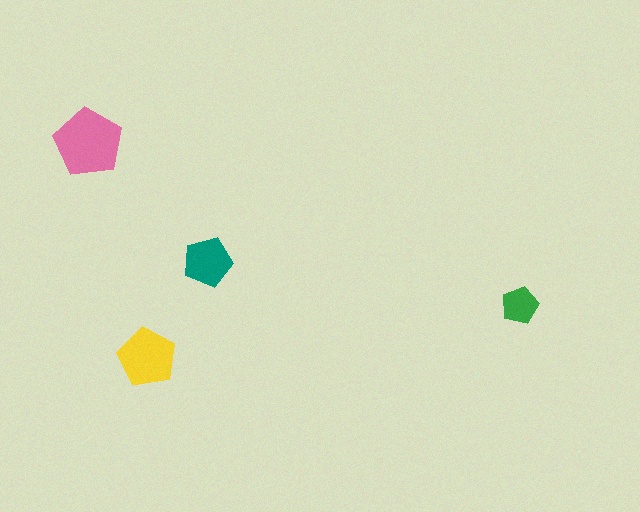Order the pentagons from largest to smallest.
the pink one, the yellow one, the teal one, the green one.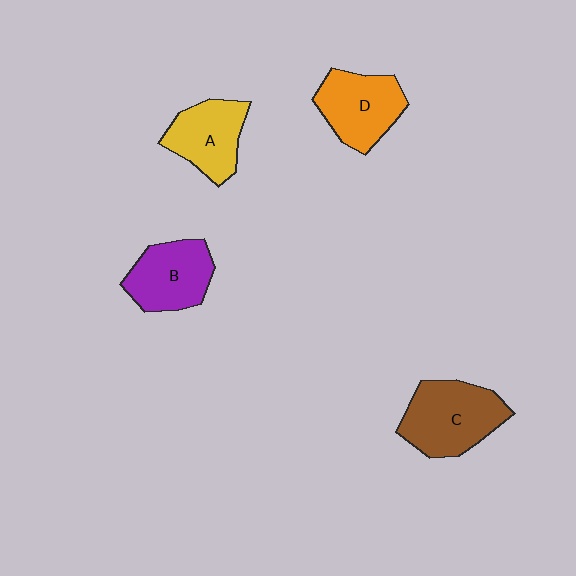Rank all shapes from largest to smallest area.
From largest to smallest: C (brown), D (orange), B (purple), A (yellow).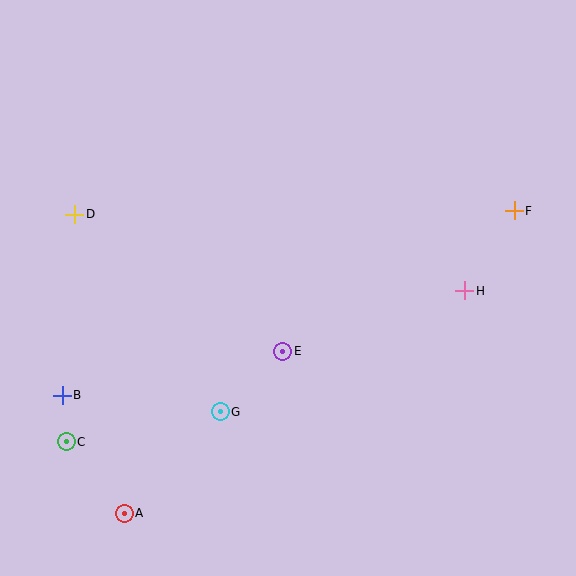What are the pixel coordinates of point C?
Point C is at (66, 442).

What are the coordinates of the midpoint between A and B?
The midpoint between A and B is at (93, 454).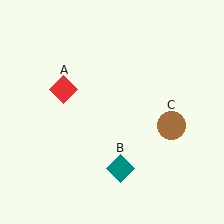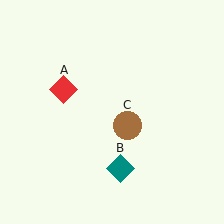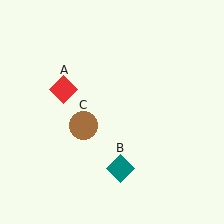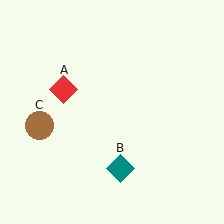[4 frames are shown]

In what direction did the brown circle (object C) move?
The brown circle (object C) moved left.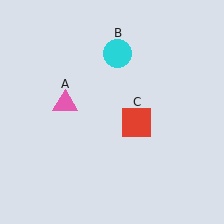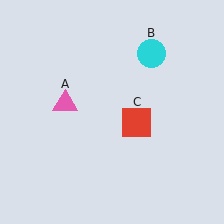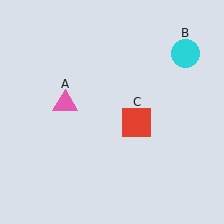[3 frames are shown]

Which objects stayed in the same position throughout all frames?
Pink triangle (object A) and red square (object C) remained stationary.